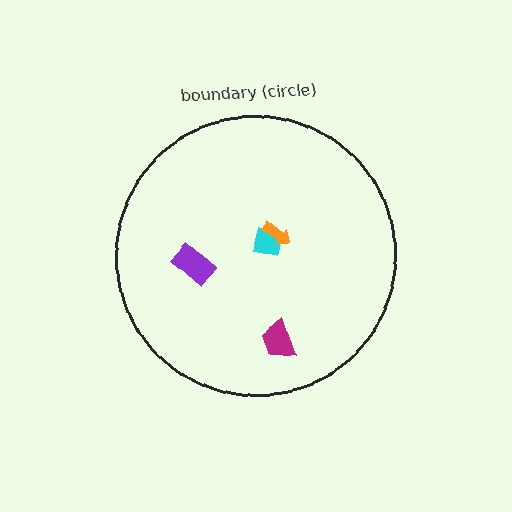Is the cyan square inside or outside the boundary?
Inside.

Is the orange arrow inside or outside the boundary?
Inside.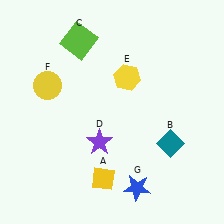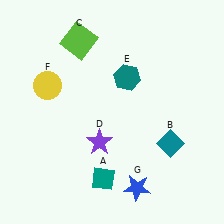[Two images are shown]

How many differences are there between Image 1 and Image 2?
There are 2 differences between the two images.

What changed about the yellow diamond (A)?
In Image 1, A is yellow. In Image 2, it changed to teal.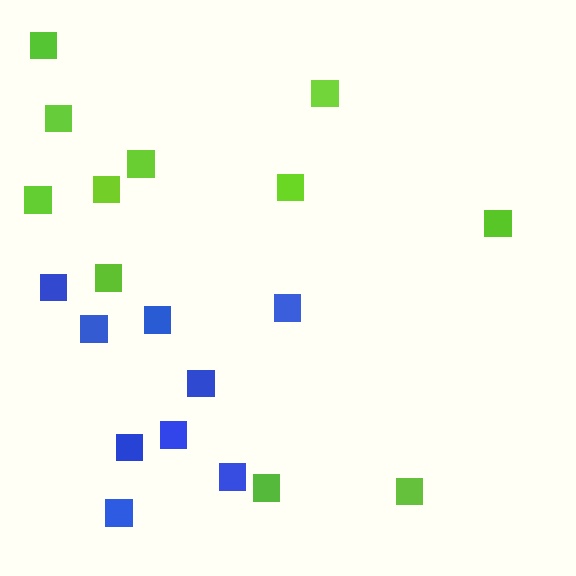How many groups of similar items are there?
There are 2 groups: one group of blue squares (9) and one group of lime squares (11).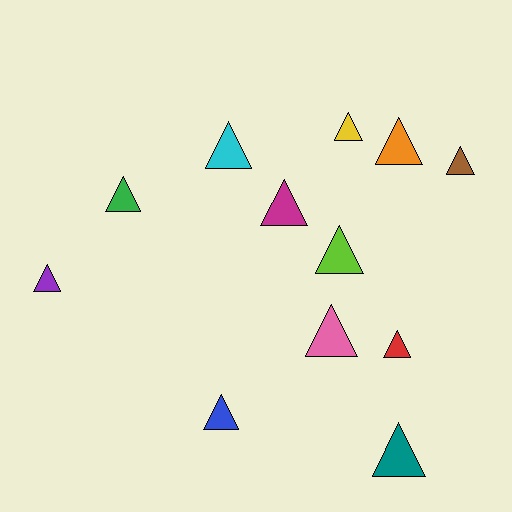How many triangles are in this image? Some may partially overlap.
There are 12 triangles.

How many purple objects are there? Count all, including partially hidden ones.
There is 1 purple object.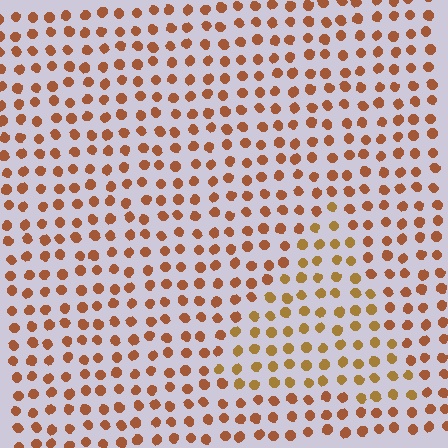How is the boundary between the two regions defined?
The boundary is defined purely by a slight shift in hue (about 21 degrees). Spacing, size, and orientation are identical on both sides.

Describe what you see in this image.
The image is filled with small brown elements in a uniform arrangement. A triangle-shaped region is visible where the elements are tinted to a slightly different hue, forming a subtle color boundary.